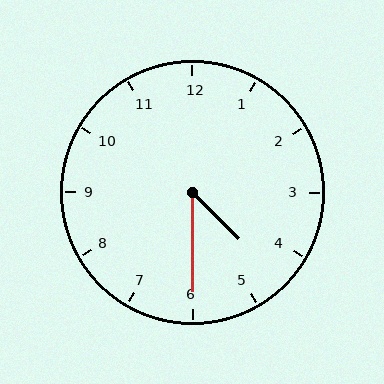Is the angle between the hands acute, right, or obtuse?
It is acute.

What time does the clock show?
4:30.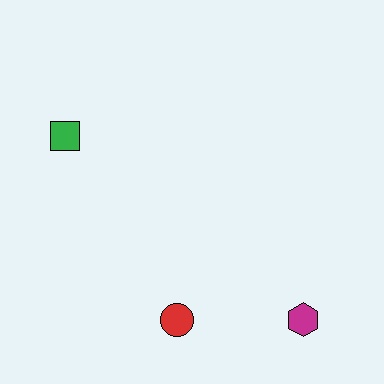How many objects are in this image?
There are 3 objects.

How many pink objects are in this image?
There are no pink objects.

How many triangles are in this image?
There are no triangles.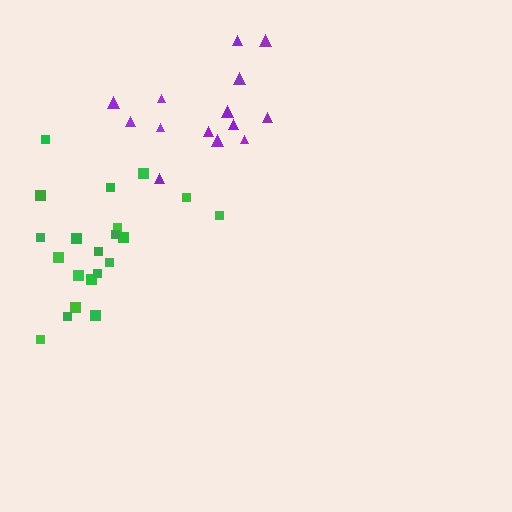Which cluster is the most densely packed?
Green.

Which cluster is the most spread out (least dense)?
Purple.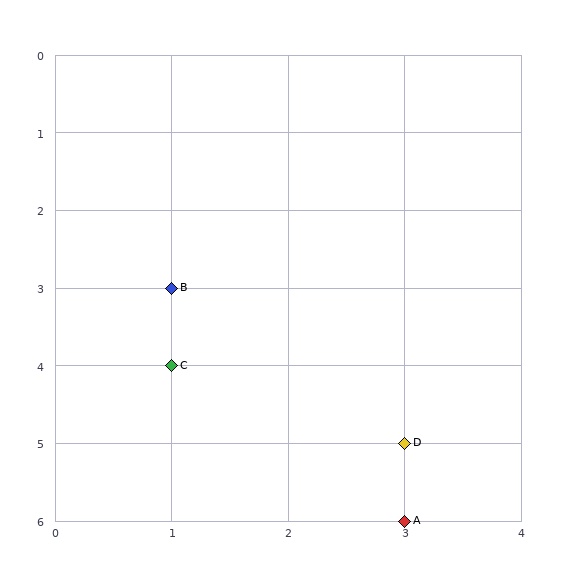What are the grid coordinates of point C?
Point C is at grid coordinates (1, 4).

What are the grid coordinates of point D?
Point D is at grid coordinates (3, 5).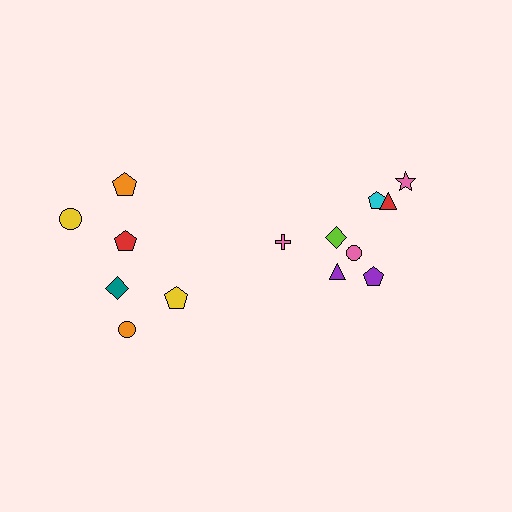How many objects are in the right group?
There are 8 objects.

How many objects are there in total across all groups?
There are 14 objects.